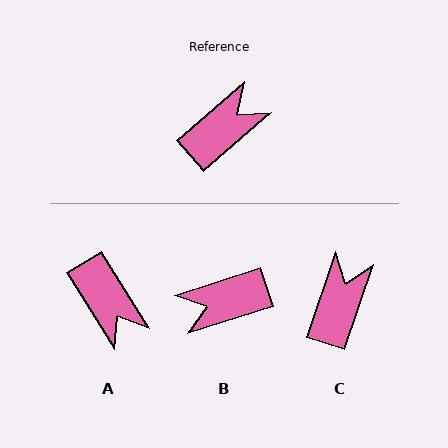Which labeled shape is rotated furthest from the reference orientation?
B, about 157 degrees away.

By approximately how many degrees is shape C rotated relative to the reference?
Approximately 31 degrees counter-clockwise.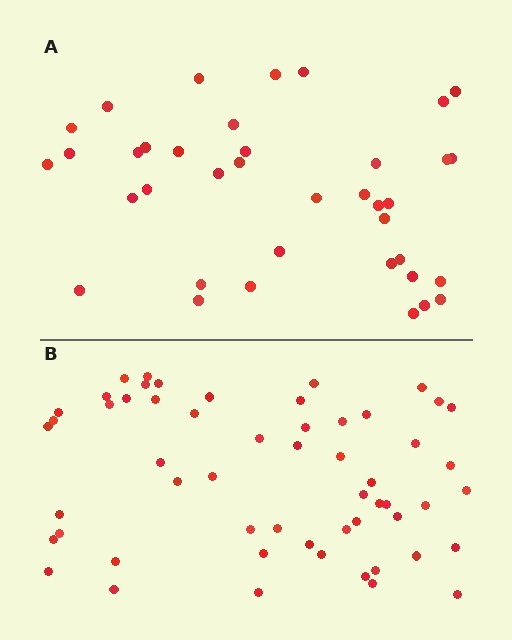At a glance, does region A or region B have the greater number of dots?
Region B (the bottom region) has more dots.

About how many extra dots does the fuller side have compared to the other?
Region B has approximately 20 more dots than region A.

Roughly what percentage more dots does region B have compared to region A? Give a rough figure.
About 45% more.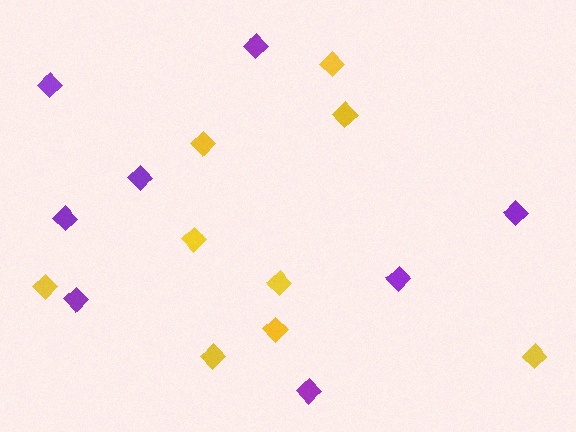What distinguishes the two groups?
There are 2 groups: one group of purple diamonds (8) and one group of yellow diamonds (9).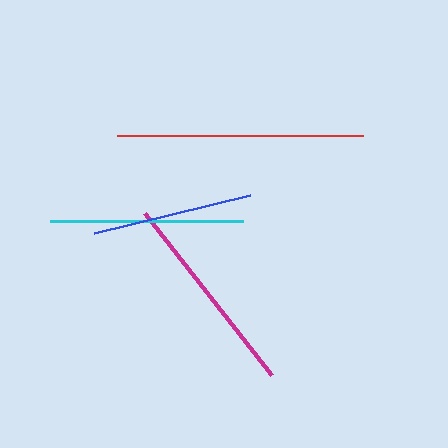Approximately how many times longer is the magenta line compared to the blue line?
The magenta line is approximately 1.3 times the length of the blue line.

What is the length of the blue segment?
The blue segment is approximately 160 pixels long.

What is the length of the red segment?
The red segment is approximately 246 pixels long.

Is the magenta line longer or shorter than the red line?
The red line is longer than the magenta line.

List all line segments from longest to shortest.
From longest to shortest: red, magenta, cyan, blue.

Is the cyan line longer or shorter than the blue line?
The cyan line is longer than the blue line.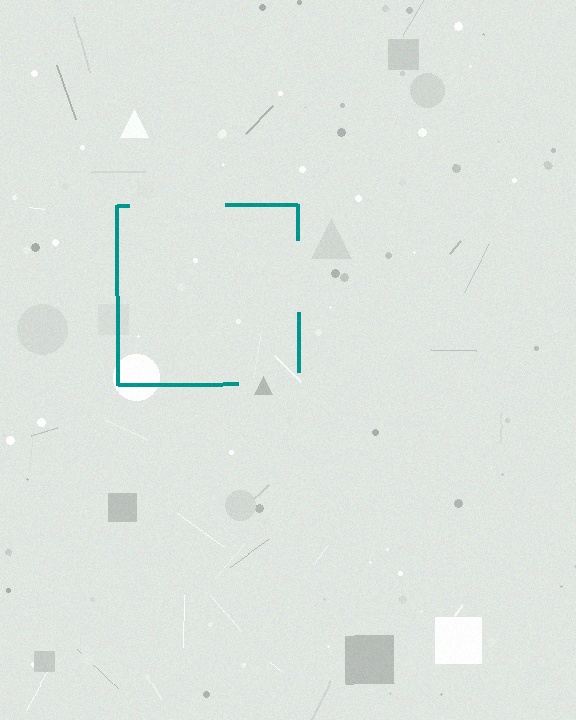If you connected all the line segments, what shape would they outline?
They would outline a square.